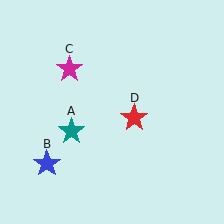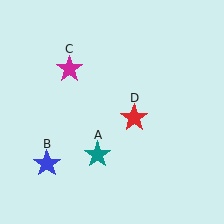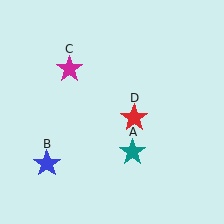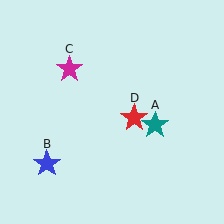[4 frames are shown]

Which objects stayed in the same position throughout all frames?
Blue star (object B) and magenta star (object C) and red star (object D) remained stationary.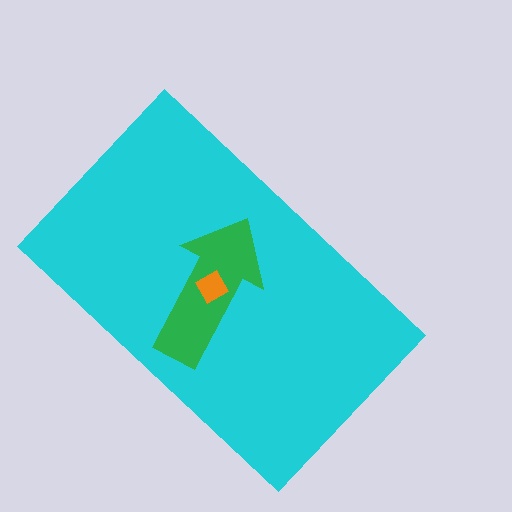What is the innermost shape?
The orange square.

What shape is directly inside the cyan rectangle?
The green arrow.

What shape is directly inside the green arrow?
The orange square.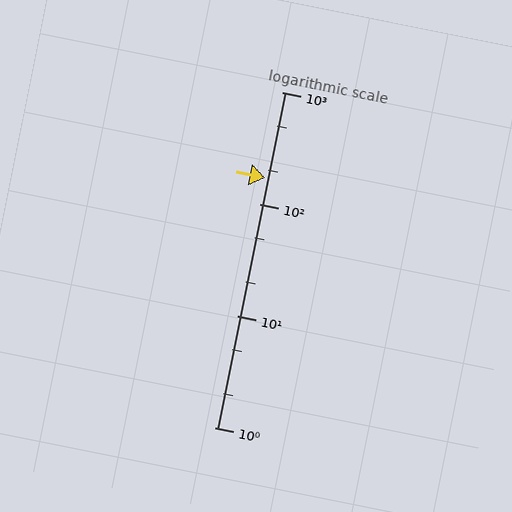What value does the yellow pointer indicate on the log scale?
The pointer indicates approximately 170.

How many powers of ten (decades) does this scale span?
The scale spans 3 decades, from 1 to 1000.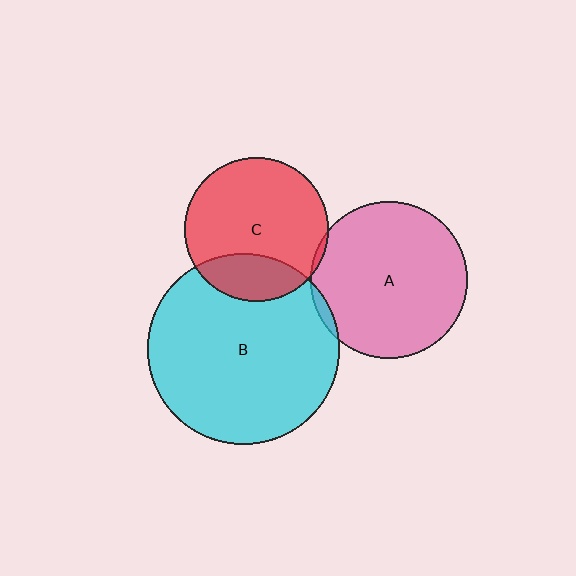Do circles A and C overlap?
Yes.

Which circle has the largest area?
Circle B (cyan).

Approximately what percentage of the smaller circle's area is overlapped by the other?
Approximately 5%.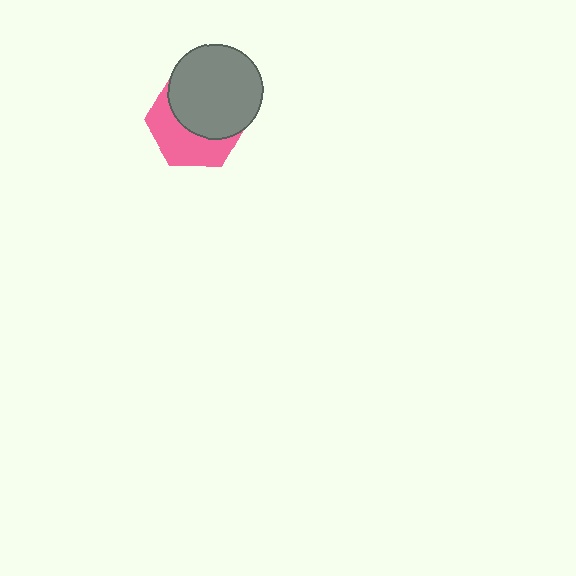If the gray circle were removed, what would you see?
You would see the complete pink hexagon.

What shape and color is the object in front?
The object in front is a gray circle.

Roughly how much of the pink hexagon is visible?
A small part of it is visible (roughly 44%).